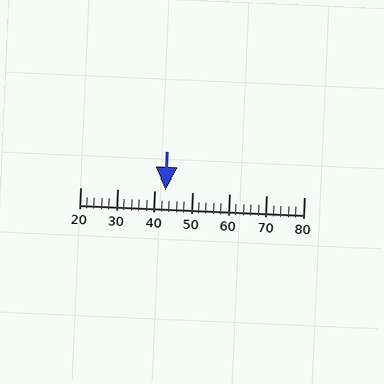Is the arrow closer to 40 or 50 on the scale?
The arrow is closer to 40.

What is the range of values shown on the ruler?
The ruler shows values from 20 to 80.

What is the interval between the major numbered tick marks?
The major tick marks are spaced 10 units apart.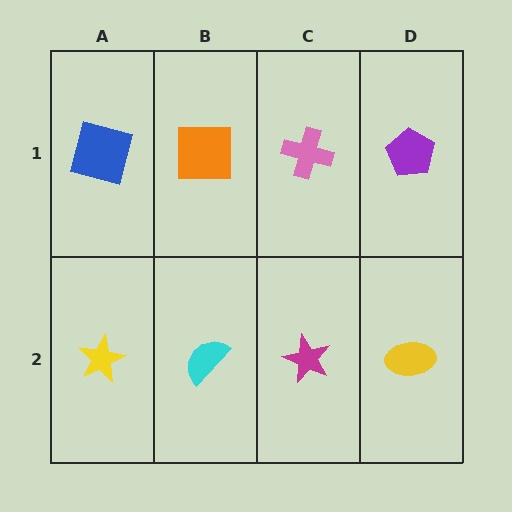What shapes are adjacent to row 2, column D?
A purple pentagon (row 1, column D), a magenta star (row 2, column C).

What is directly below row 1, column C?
A magenta star.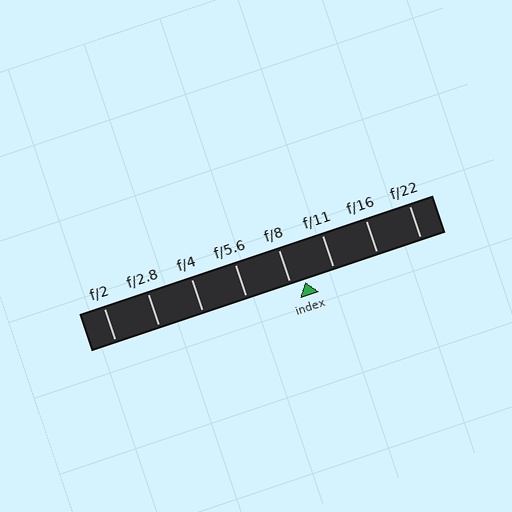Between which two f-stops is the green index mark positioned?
The index mark is between f/8 and f/11.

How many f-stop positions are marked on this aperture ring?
There are 8 f-stop positions marked.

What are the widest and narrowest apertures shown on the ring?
The widest aperture shown is f/2 and the narrowest is f/22.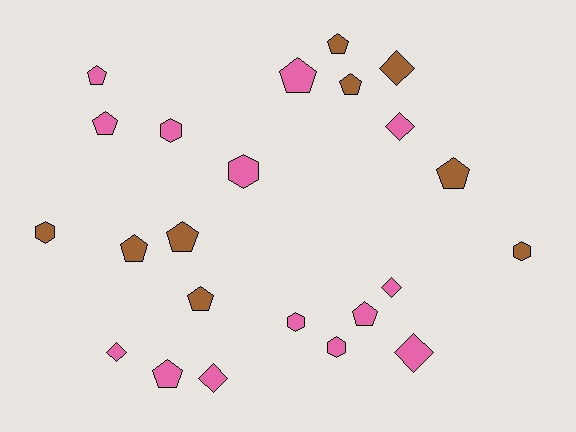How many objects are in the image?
There are 23 objects.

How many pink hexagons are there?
There are 4 pink hexagons.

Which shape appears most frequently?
Pentagon, with 11 objects.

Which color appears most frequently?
Pink, with 14 objects.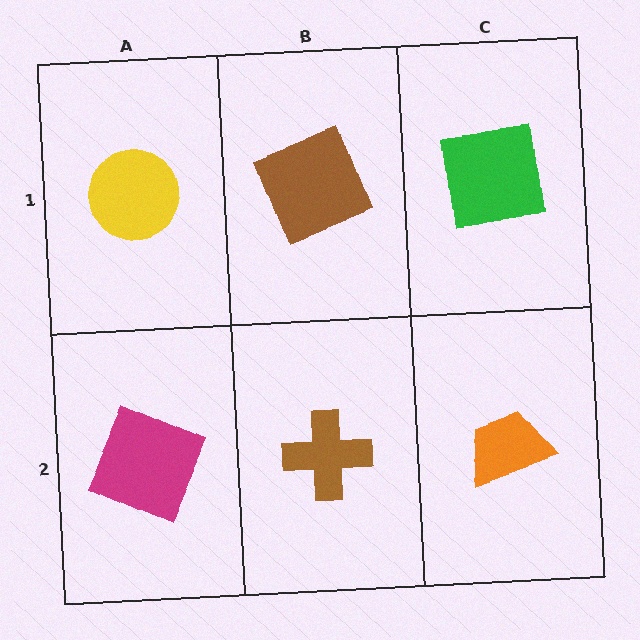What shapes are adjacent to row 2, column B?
A brown square (row 1, column B), a magenta square (row 2, column A), an orange trapezoid (row 2, column C).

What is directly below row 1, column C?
An orange trapezoid.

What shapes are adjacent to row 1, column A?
A magenta square (row 2, column A), a brown square (row 1, column B).